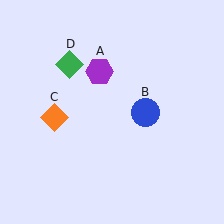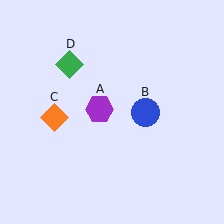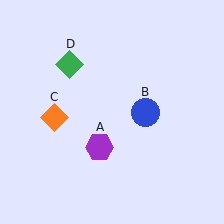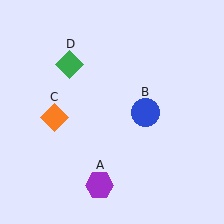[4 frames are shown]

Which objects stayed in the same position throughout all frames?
Blue circle (object B) and orange diamond (object C) and green diamond (object D) remained stationary.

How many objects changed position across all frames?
1 object changed position: purple hexagon (object A).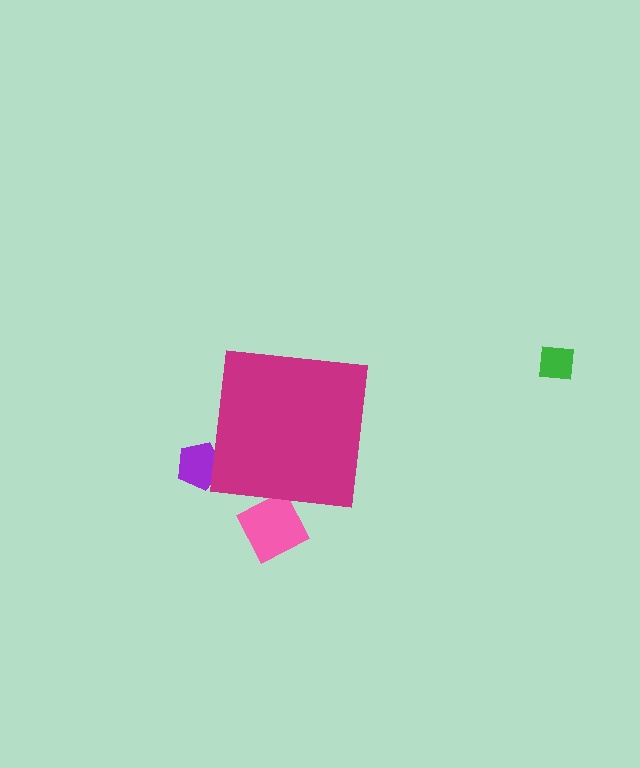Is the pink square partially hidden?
Yes, the pink square is partially hidden behind the magenta square.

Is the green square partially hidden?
No, the green square is fully visible.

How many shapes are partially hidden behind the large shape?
2 shapes are partially hidden.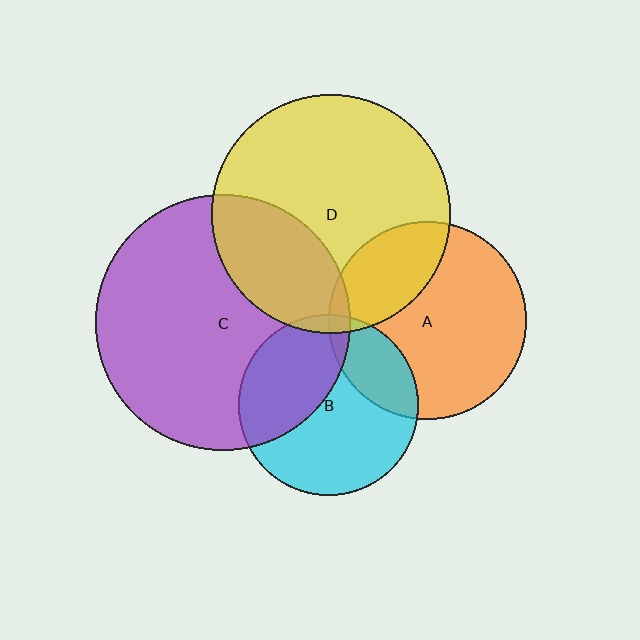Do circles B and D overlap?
Yes.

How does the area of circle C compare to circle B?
Approximately 2.0 times.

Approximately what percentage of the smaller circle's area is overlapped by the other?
Approximately 5%.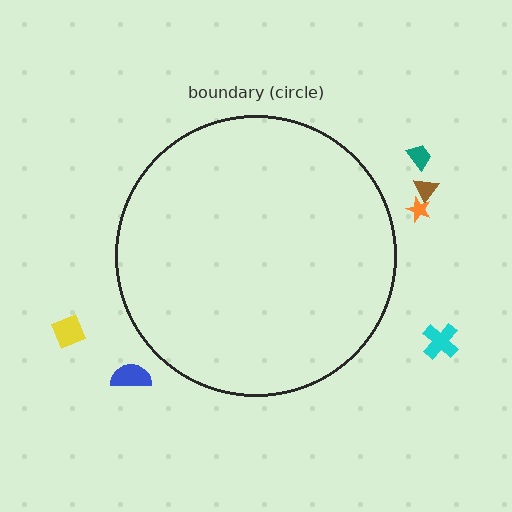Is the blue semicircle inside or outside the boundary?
Outside.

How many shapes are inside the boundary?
0 inside, 6 outside.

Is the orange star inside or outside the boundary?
Outside.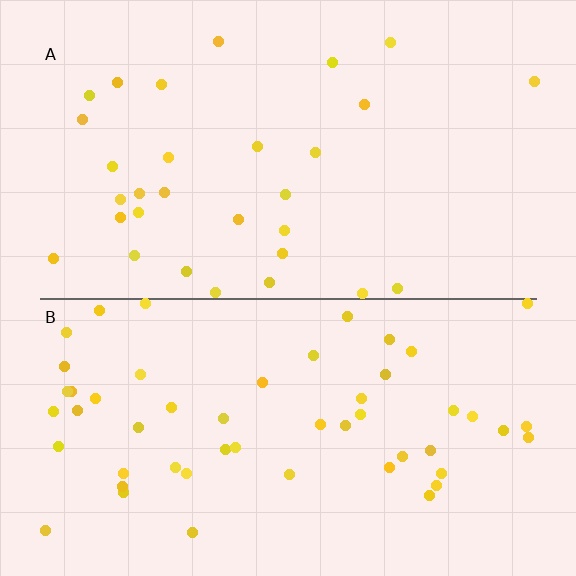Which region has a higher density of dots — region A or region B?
B (the bottom).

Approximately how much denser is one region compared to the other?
Approximately 1.7× — region B over region A.